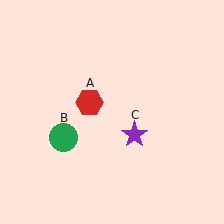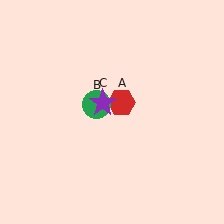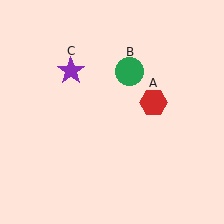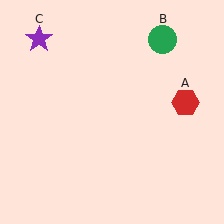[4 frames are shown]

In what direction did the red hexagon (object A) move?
The red hexagon (object A) moved right.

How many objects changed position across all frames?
3 objects changed position: red hexagon (object A), green circle (object B), purple star (object C).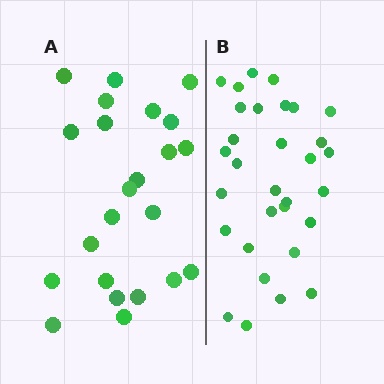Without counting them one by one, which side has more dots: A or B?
Region B (the right region) has more dots.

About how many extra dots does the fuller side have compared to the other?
Region B has roughly 8 or so more dots than region A.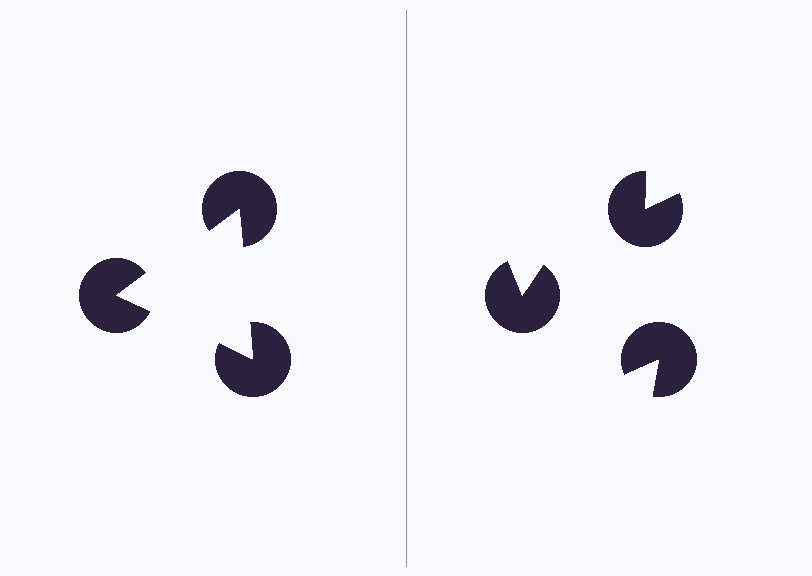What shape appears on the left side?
An illusory triangle.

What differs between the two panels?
The pac-man discs are positioned identically on both sides; only the wedge orientations differ. On the left they align to a triangle; on the right they are misaligned.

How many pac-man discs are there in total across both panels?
6 — 3 on each side.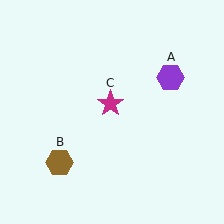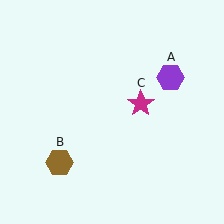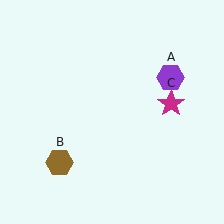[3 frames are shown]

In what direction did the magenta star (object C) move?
The magenta star (object C) moved right.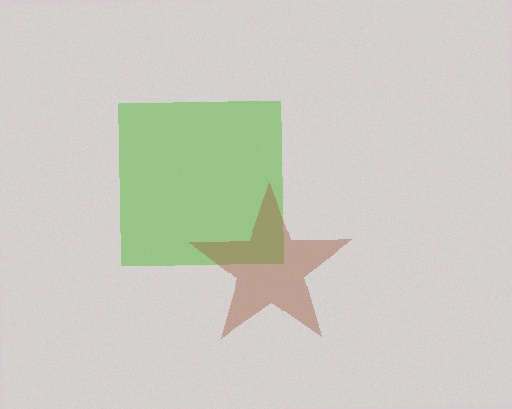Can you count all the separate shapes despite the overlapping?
Yes, there are 2 separate shapes.